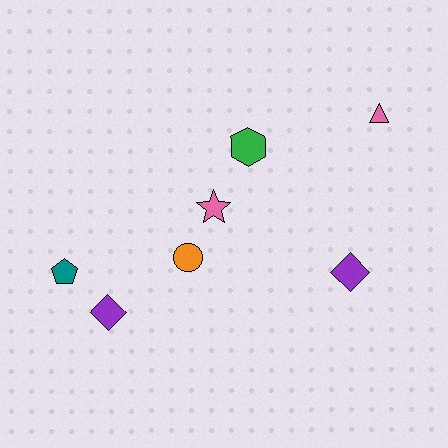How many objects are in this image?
There are 7 objects.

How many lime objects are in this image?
There are no lime objects.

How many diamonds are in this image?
There are 2 diamonds.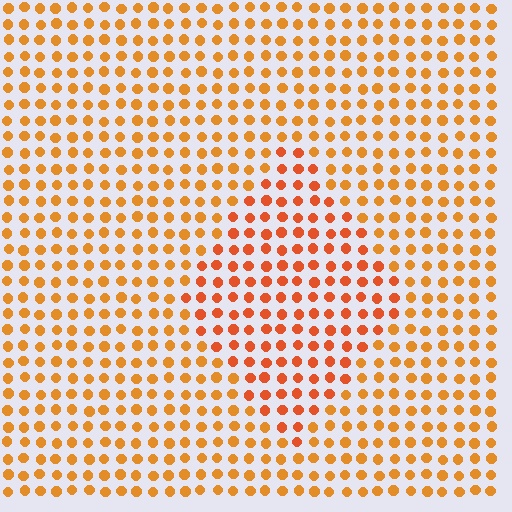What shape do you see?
I see a diamond.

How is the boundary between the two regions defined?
The boundary is defined purely by a slight shift in hue (about 19 degrees). Spacing, size, and orientation are identical on both sides.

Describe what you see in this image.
The image is filled with small orange elements in a uniform arrangement. A diamond-shaped region is visible where the elements are tinted to a slightly different hue, forming a subtle color boundary.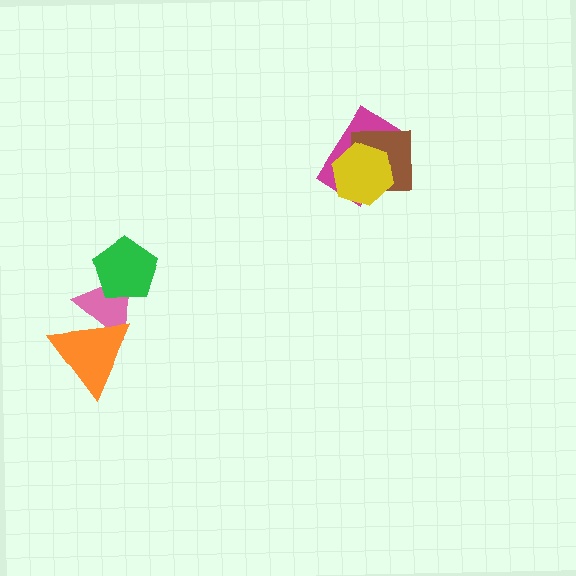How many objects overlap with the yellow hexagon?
2 objects overlap with the yellow hexagon.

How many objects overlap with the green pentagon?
1 object overlaps with the green pentagon.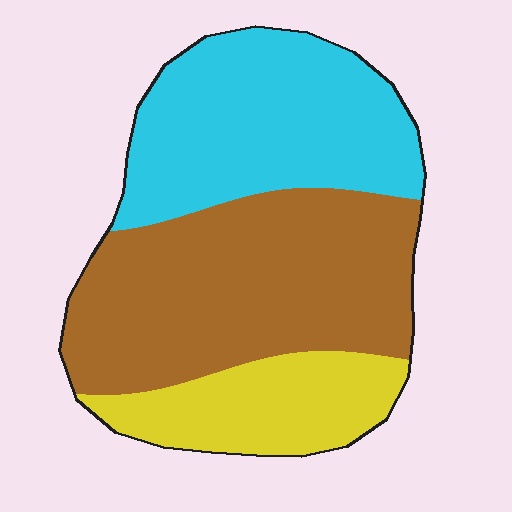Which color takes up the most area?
Brown, at roughly 45%.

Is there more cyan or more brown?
Brown.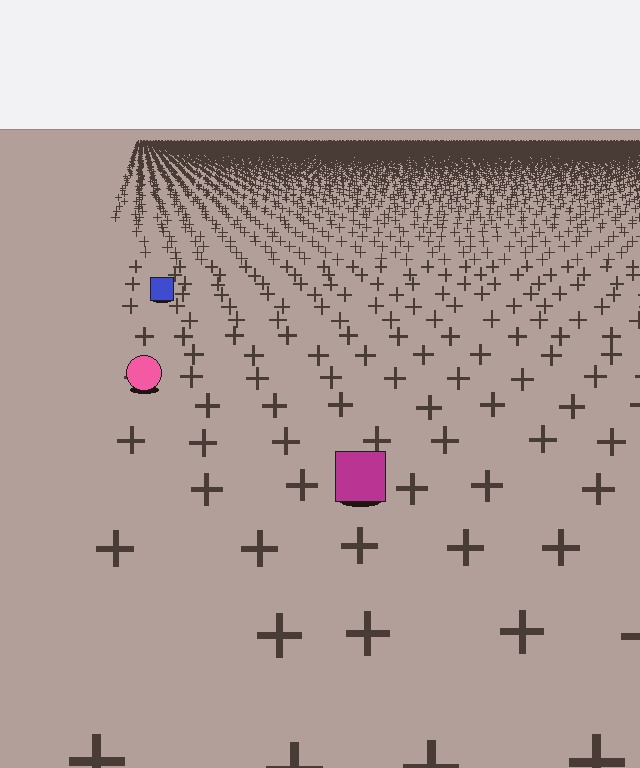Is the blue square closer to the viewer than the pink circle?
No. The pink circle is closer — you can tell from the texture gradient: the ground texture is coarser near it.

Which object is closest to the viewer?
The magenta square is closest. The texture marks near it are larger and more spread out.